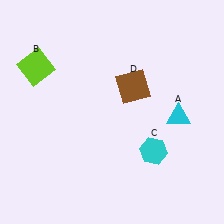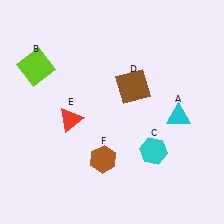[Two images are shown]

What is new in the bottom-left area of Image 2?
A brown hexagon (F) was added in the bottom-left area of Image 2.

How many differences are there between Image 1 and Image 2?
There are 2 differences between the two images.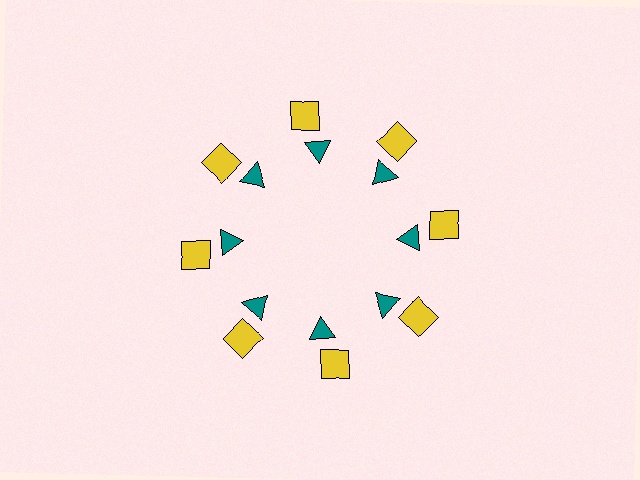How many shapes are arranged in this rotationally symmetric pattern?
There are 16 shapes, arranged in 8 groups of 2.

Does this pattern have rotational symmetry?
Yes, this pattern has 8-fold rotational symmetry. It looks the same after rotating 45 degrees around the center.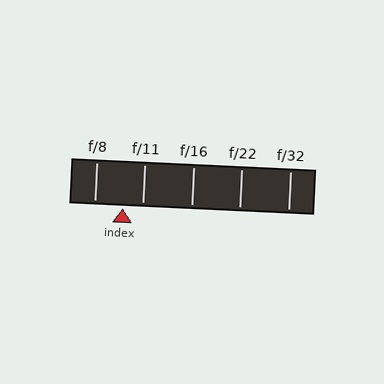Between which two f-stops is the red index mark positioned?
The index mark is between f/8 and f/11.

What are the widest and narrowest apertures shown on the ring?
The widest aperture shown is f/8 and the narrowest is f/32.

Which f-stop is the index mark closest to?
The index mark is closest to f/11.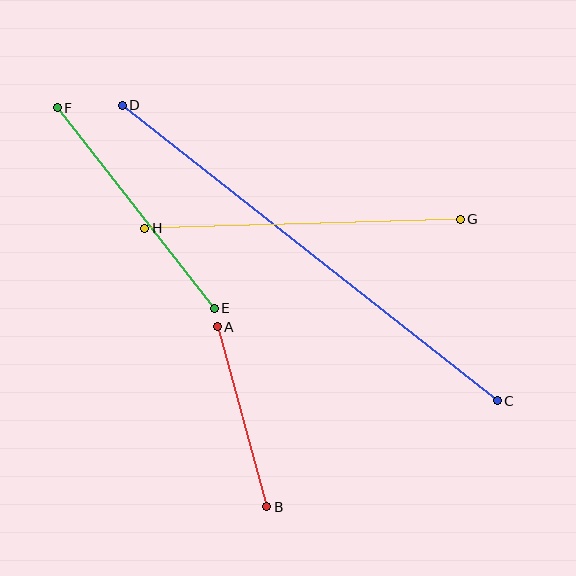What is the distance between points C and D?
The distance is approximately 478 pixels.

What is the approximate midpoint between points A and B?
The midpoint is at approximately (242, 417) pixels.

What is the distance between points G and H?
The distance is approximately 315 pixels.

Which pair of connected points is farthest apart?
Points C and D are farthest apart.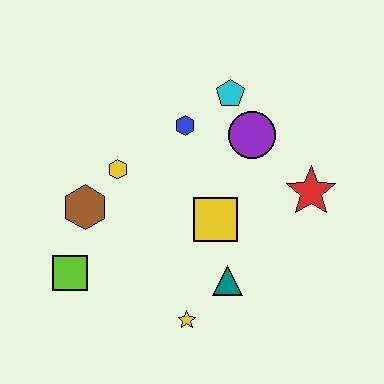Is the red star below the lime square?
No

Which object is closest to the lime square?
The brown hexagon is closest to the lime square.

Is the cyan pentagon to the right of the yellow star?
Yes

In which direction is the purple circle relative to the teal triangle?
The purple circle is above the teal triangle.